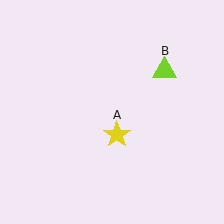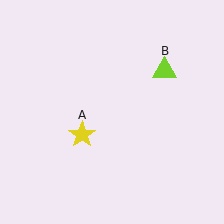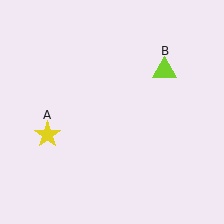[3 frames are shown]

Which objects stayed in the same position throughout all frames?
Lime triangle (object B) remained stationary.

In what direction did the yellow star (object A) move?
The yellow star (object A) moved left.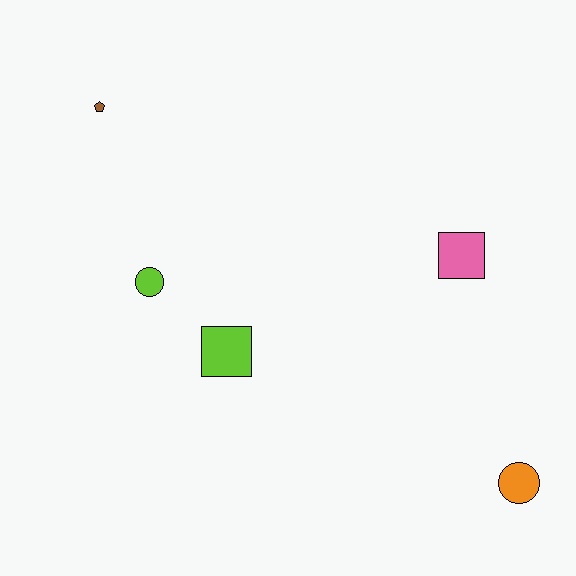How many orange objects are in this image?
There is 1 orange object.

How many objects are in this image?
There are 5 objects.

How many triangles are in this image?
There are no triangles.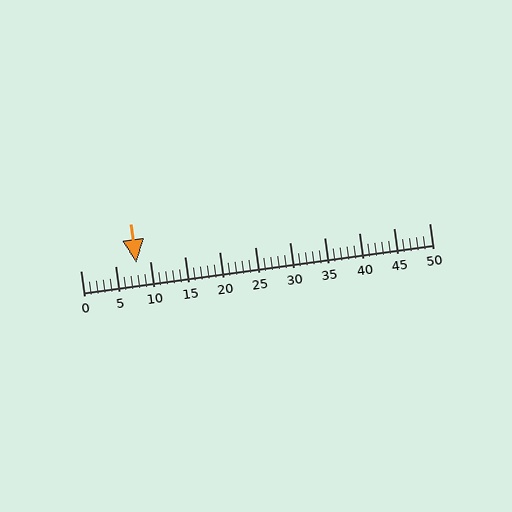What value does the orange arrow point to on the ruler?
The orange arrow points to approximately 8.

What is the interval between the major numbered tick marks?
The major tick marks are spaced 5 units apart.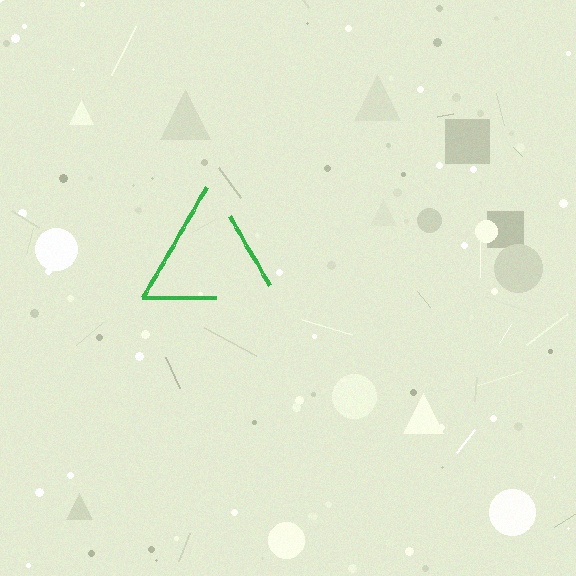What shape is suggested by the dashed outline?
The dashed outline suggests a triangle.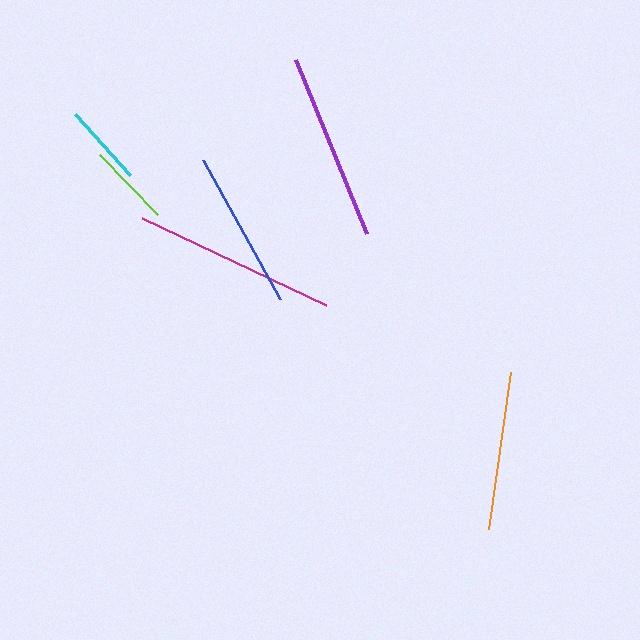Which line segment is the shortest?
The cyan line is the shortest at approximately 82 pixels.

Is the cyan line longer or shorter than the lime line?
The lime line is longer than the cyan line.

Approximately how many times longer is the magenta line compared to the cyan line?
The magenta line is approximately 2.5 times the length of the cyan line.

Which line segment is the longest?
The magenta line is the longest at approximately 203 pixels.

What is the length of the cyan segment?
The cyan segment is approximately 82 pixels long.